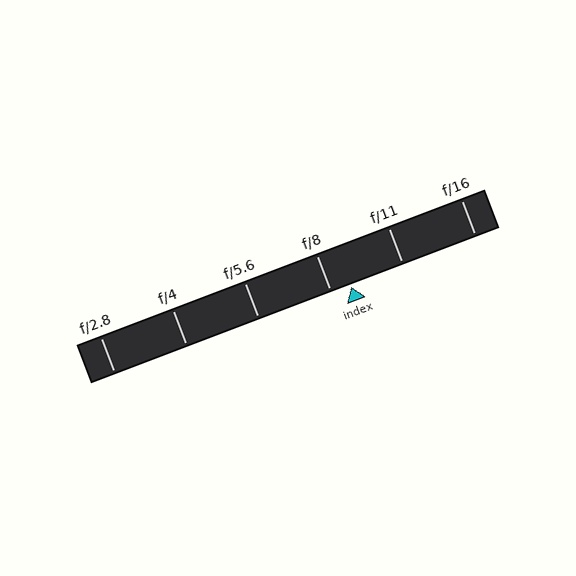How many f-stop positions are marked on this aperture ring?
There are 6 f-stop positions marked.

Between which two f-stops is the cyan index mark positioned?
The index mark is between f/8 and f/11.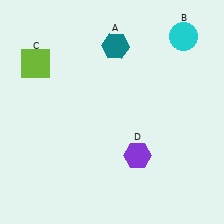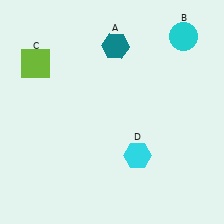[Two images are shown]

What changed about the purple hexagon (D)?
In Image 1, D is purple. In Image 2, it changed to cyan.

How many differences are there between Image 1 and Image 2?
There is 1 difference between the two images.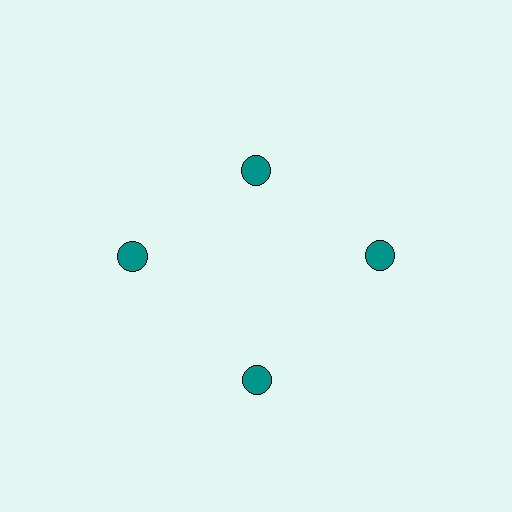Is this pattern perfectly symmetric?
No. The 4 teal circles are arranged in a ring, but one element near the 12 o'clock position is pulled inward toward the center, breaking the 4-fold rotational symmetry.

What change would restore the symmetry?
The symmetry would be restored by moving it outward, back onto the ring so that all 4 circles sit at equal angles and equal distance from the center.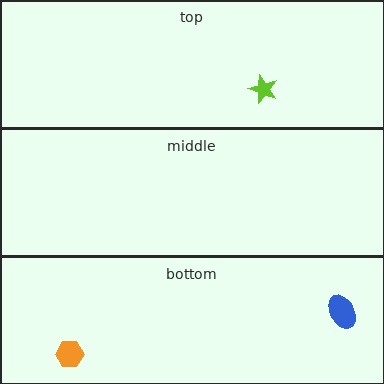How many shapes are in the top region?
1.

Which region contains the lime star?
The top region.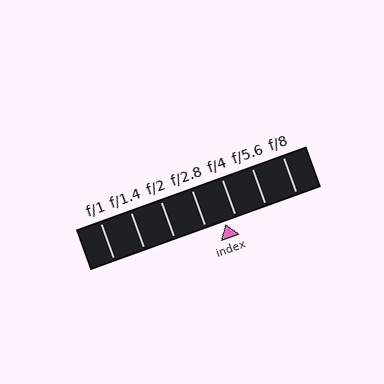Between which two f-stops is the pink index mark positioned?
The index mark is between f/2.8 and f/4.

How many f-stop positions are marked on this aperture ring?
There are 7 f-stop positions marked.